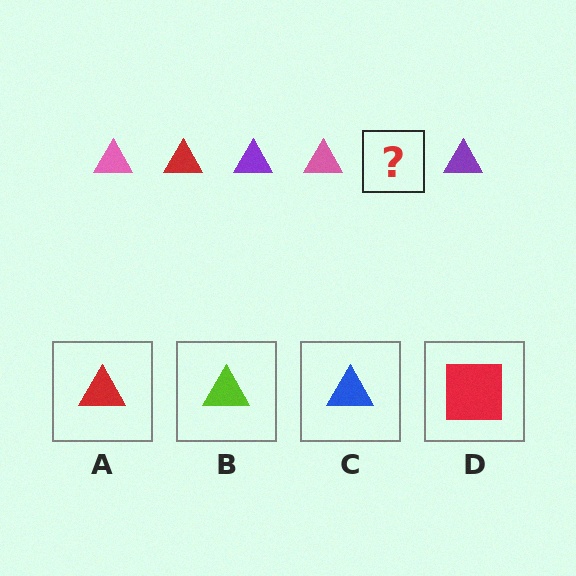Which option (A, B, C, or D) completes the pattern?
A.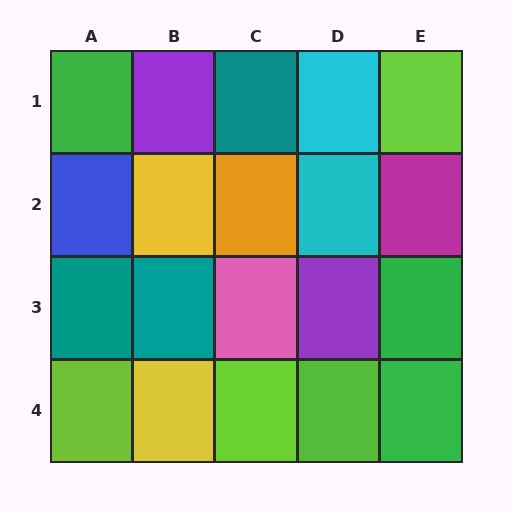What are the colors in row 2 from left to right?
Blue, yellow, orange, cyan, magenta.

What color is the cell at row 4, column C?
Lime.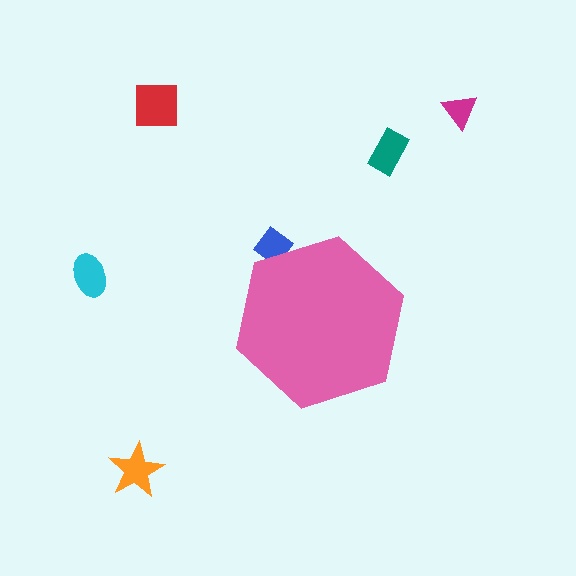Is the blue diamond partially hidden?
Yes, the blue diamond is partially hidden behind the pink hexagon.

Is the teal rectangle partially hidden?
No, the teal rectangle is fully visible.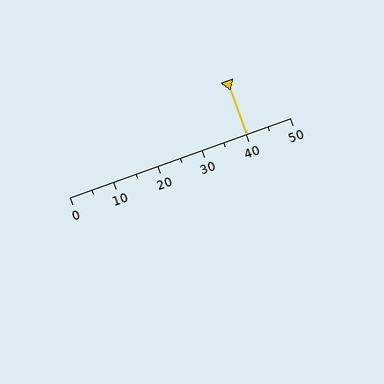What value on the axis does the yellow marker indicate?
The marker indicates approximately 40.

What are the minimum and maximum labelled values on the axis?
The axis runs from 0 to 50.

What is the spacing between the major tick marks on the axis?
The major ticks are spaced 10 apart.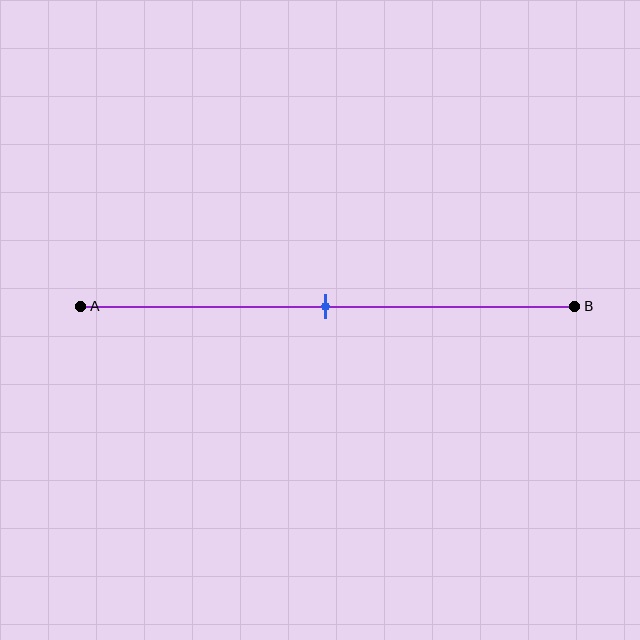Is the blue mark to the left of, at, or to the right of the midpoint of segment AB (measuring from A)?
The blue mark is approximately at the midpoint of segment AB.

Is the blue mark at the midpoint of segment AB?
Yes, the mark is approximately at the midpoint.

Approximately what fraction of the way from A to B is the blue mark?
The blue mark is approximately 50% of the way from A to B.